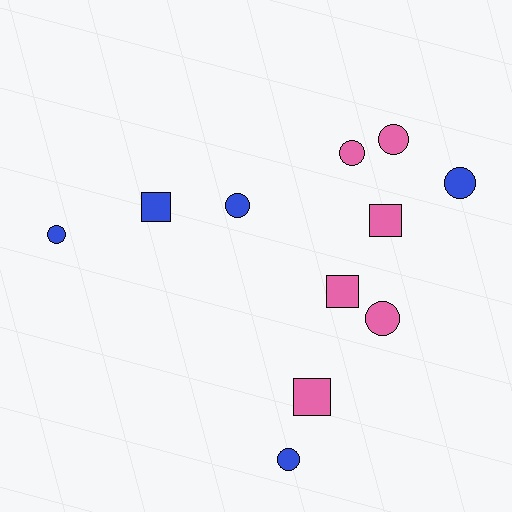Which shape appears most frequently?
Circle, with 7 objects.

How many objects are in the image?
There are 11 objects.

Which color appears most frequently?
Pink, with 6 objects.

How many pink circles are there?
There are 3 pink circles.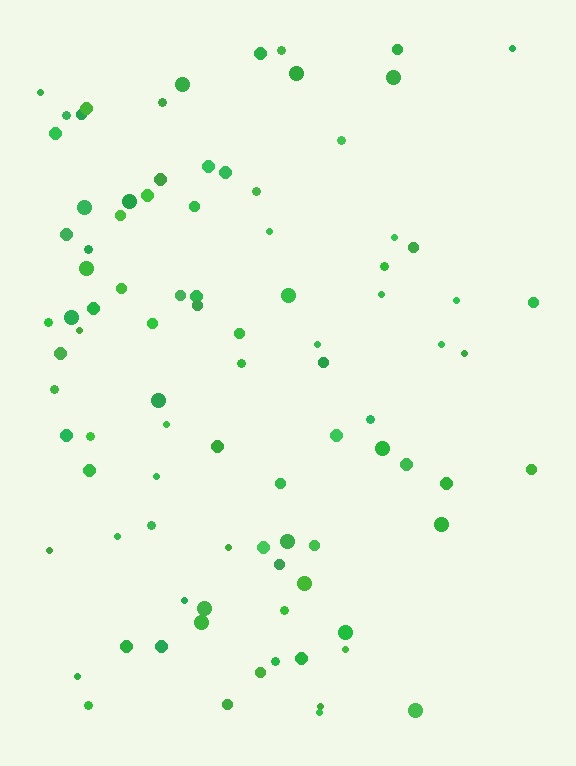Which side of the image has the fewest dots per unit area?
The right.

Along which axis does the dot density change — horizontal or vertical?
Horizontal.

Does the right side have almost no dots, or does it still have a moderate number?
Still a moderate number, just noticeably fewer than the left.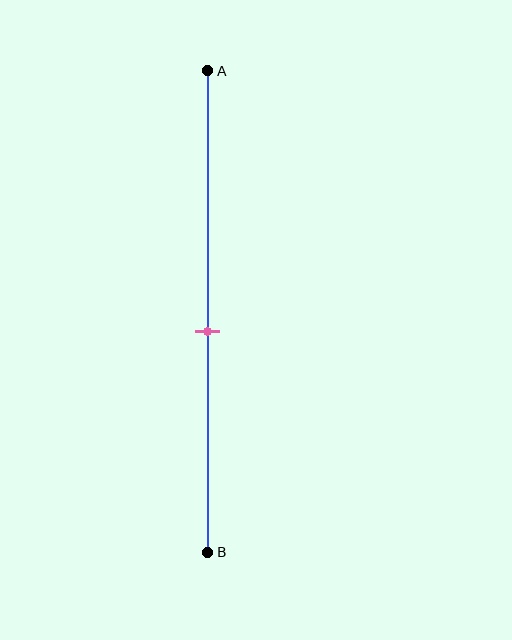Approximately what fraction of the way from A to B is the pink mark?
The pink mark is approximately 55% of the way from A to B.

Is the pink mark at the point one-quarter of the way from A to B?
No, the mark is at about 55% from A, not at the 25% one-quarter point.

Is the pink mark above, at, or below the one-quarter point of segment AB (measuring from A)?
The pink mark is below the one-quarter point of segment AB.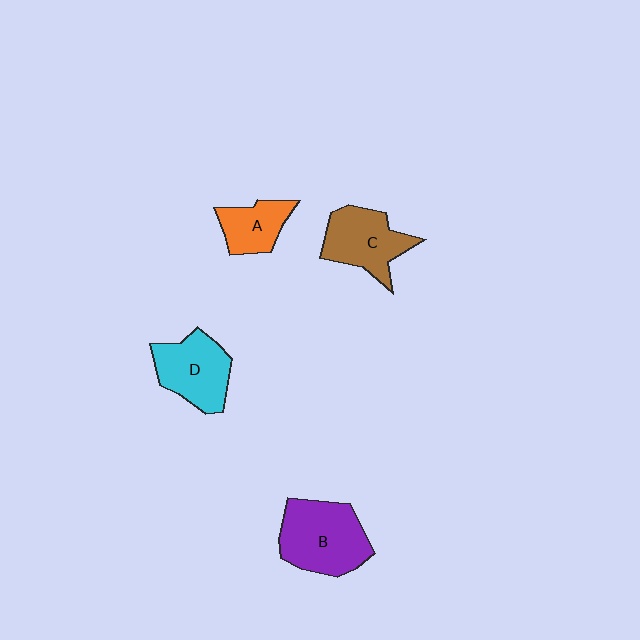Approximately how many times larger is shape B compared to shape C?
Approximately 1.3 times.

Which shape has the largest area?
Shape B (purple).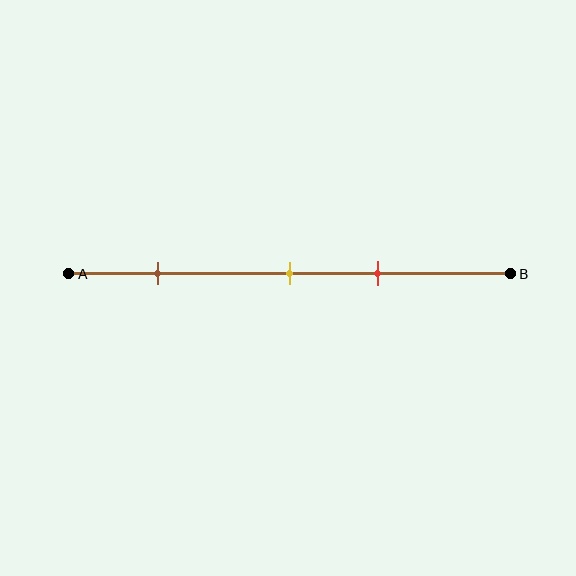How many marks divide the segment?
There are 3 marks dividing the segment.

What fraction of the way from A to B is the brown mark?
The brown mark is approximately 20% (0.2) of the way from A to B.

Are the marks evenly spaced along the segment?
No, the marks are not evenly spaced.